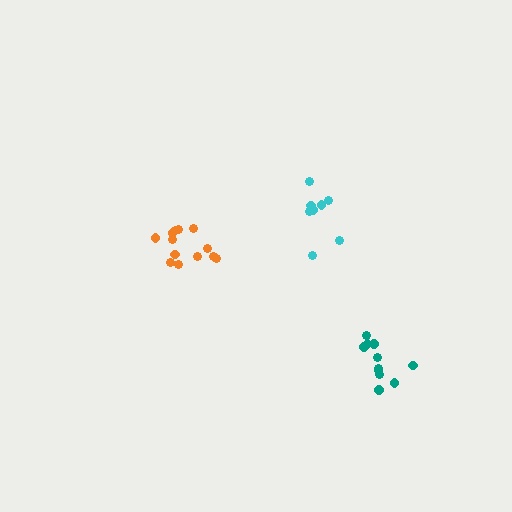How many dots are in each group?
Group 1: 8 dots, Group 2: 11 dots, Group 3: 13 dots (32 total).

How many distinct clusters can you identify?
There are 3 distinct clusters.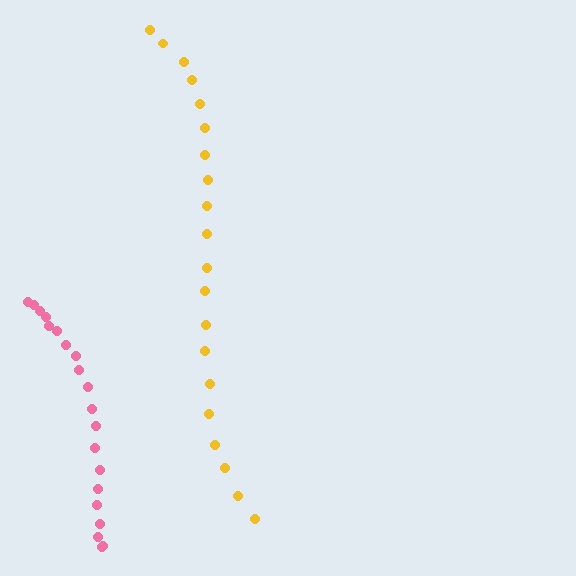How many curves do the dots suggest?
There are 2 distinct paths.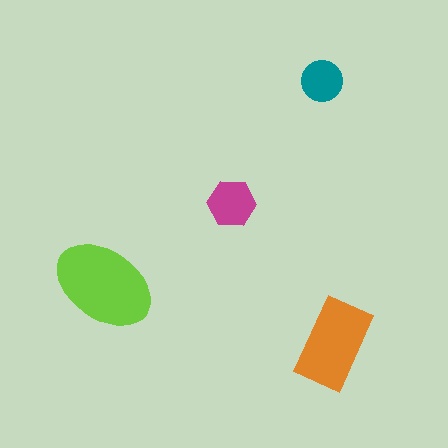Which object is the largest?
The lime ellipse.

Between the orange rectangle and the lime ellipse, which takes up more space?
The lime ellipse.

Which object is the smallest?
The teal circle.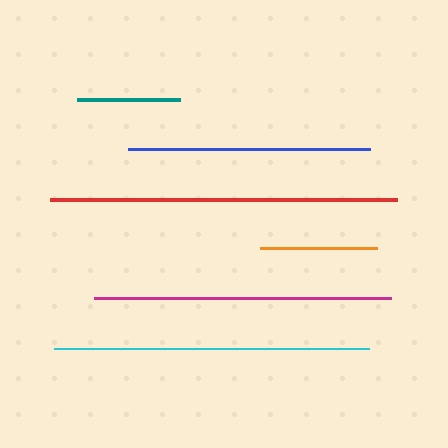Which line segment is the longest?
The red line is the longest at approximately 348 pixels.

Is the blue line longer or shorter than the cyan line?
The cyan line is longer than the blue line.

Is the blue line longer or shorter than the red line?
The red line is longer than the blue line.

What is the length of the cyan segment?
The cyan segment is approximately 315 pixels long.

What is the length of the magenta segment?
The magenta segment is approximately 297 pixels long.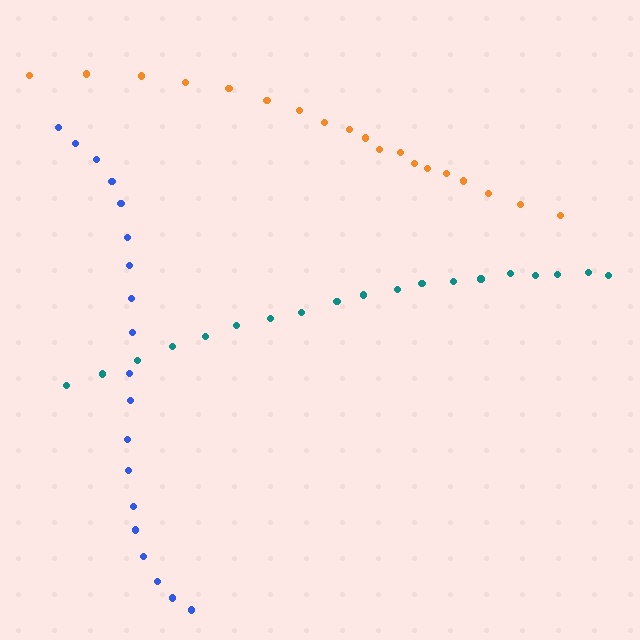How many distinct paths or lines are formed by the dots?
There are 3 distinct paths.